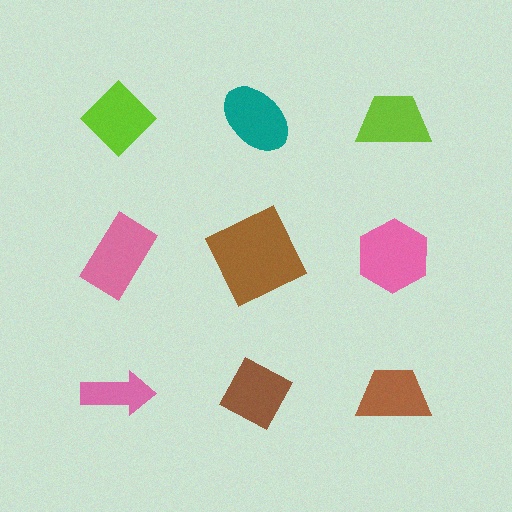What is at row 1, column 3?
A lime trapezoid.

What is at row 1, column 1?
A lime diamond.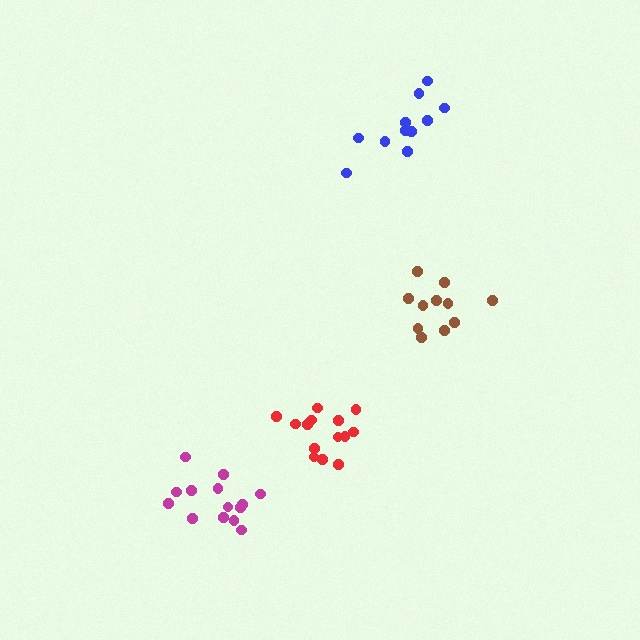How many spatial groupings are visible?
There are 4 spatial groupings.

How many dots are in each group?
Group 1: 11 dots, Group 2: 11 dots, Group 3: 14 dots, Group 4: 14 dots (50 total).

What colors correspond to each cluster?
The clusters are colored: brown, blue, magenta, red.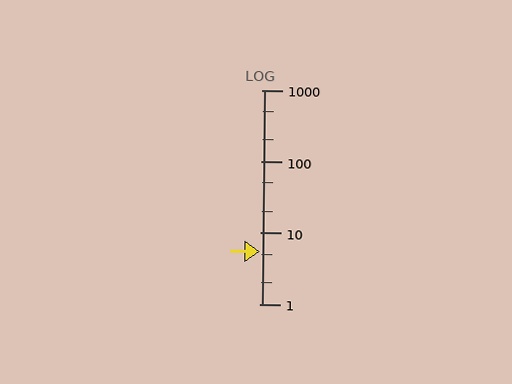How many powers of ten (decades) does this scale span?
The scale spans 3 decades, from 1 to 1000.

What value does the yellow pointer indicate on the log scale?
The pointer indicates approximately 5.5.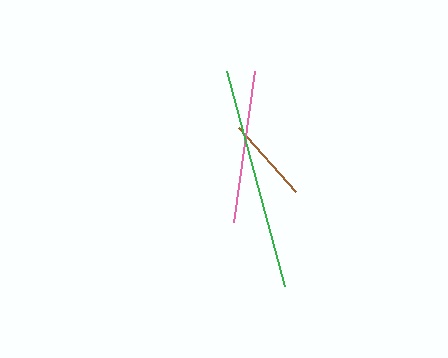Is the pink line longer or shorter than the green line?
The green line is longer than the pink line.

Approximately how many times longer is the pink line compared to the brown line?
The pink line is approximately 1.8 times the length of the brown line.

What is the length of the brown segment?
The brown segment is approximately 86 pixels long.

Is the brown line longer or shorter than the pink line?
The pink line is longer than the brown line.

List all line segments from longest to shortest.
From longest to shortest: green, pink, brown.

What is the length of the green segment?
The green segment is approximately 222 pixels long.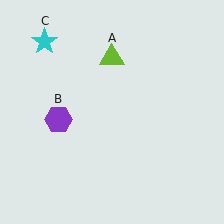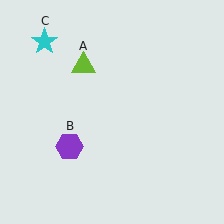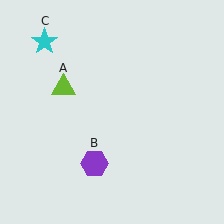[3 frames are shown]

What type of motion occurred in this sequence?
The lime triangle (object A), purple hexagon (object B) rotated counterclockwise around the center of the scene.